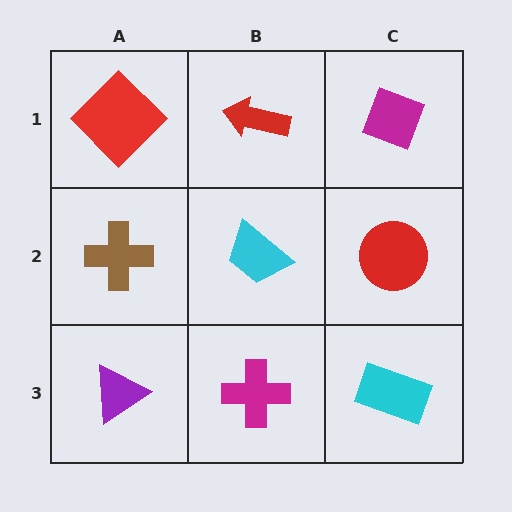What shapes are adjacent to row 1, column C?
A red circle (row 2, column C), a red arrow (row 1, column B).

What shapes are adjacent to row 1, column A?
A brown cross (row 2, column A), a red arrow (row 1, column B).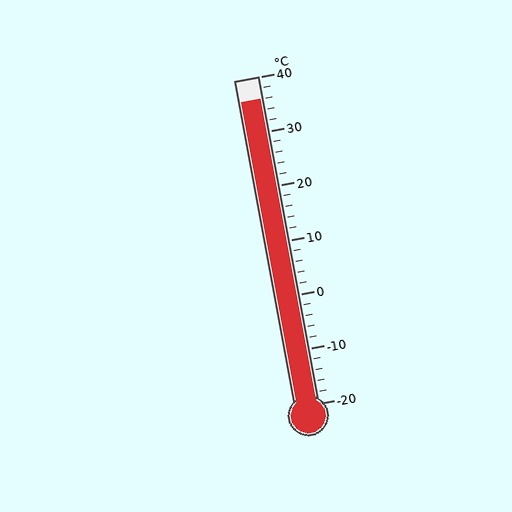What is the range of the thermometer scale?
The thermometer scale ranges from -20°C to 40°C.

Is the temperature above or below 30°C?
The temperature is above 30°C.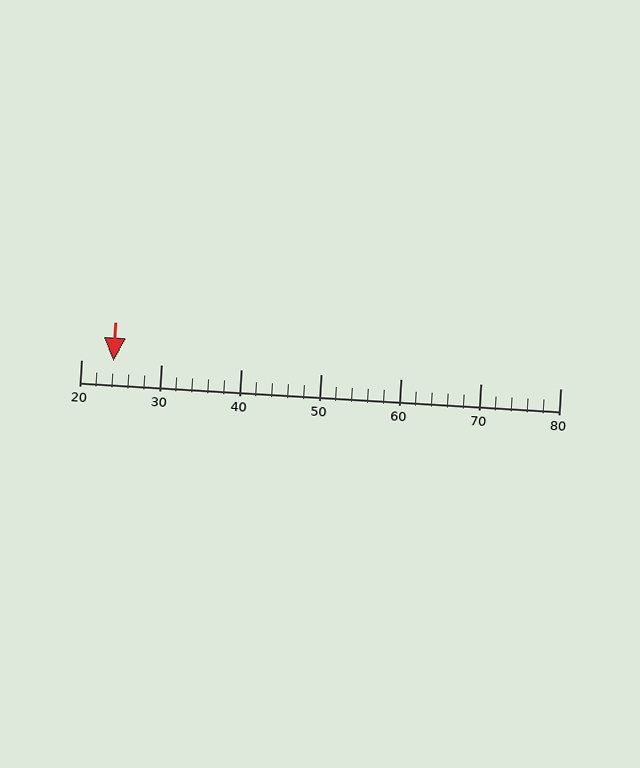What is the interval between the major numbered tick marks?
The major tick marks are spaced 10 units apart.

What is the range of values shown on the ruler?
The ruler shows values from 20 to 80.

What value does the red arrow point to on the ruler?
The red arrow points to approximately 24.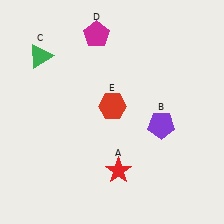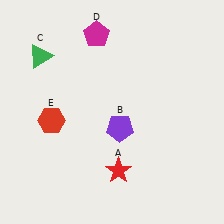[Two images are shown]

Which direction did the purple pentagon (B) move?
The purple pentagon (B) moved left.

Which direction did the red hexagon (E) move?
The red hexagon (E) moved left.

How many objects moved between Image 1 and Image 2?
2 objects moved between the two images.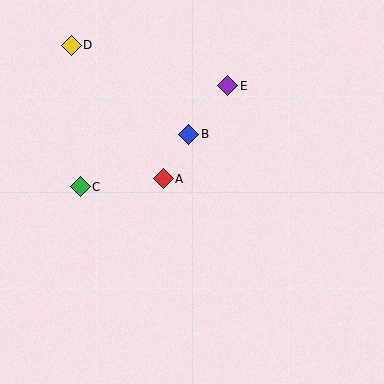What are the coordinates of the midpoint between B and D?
The midpoint between B and D is at (130, 90).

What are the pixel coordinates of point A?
Point A is at (163, 179).